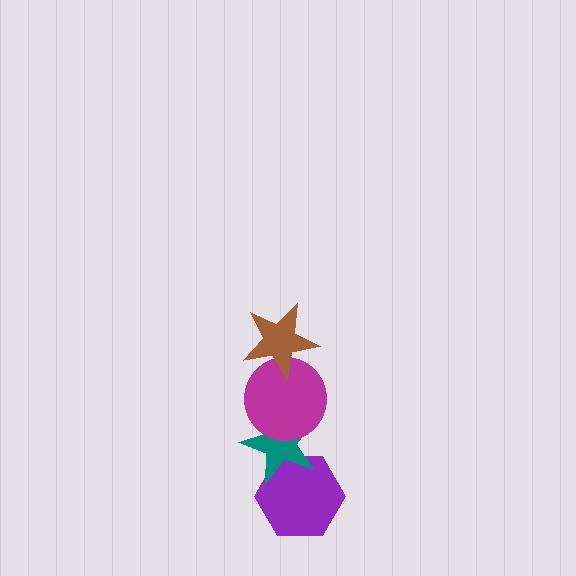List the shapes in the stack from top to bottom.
From top to bottom: the brown star, the magenta circle, the teal star, the purple hexagon.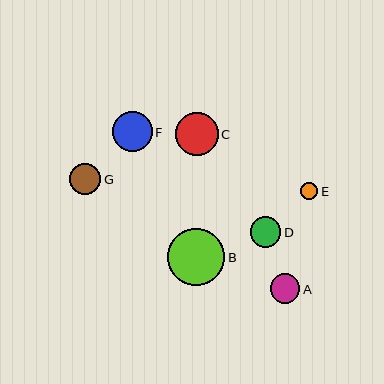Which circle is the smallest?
Circle E is the smallest with a size of approximately 18 pixels.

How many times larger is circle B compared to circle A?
Circle B is approximately 1.9 times the size of circle A.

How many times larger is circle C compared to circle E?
Circle C is approximately 2.4 times the size of circle E.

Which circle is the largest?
Circle B is the largest with a size of approximately 57 pixels.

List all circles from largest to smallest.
From largest to smallest: B, C, F, G, D, A, E.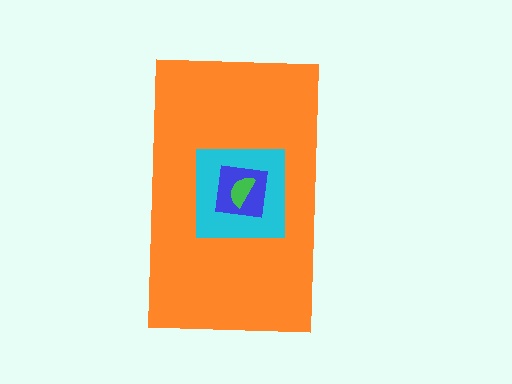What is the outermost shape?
The orange rectangle.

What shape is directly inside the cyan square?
The blue square.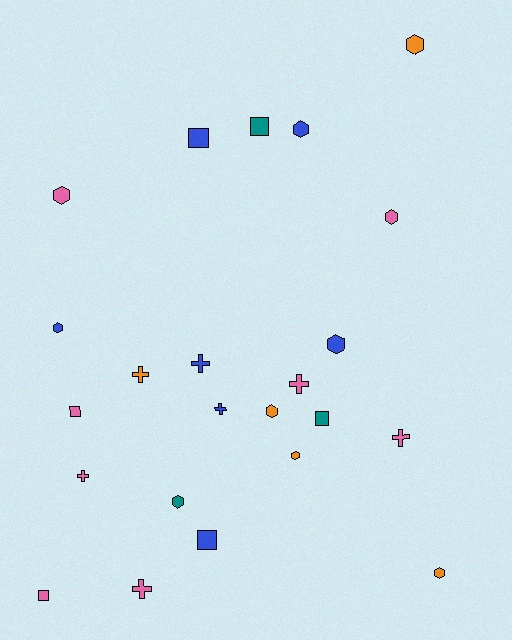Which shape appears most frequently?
Hexagon, with 10 objects.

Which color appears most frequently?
Pink, with 8 objects.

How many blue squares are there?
There are 2 blue squares.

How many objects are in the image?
There are 23 objects.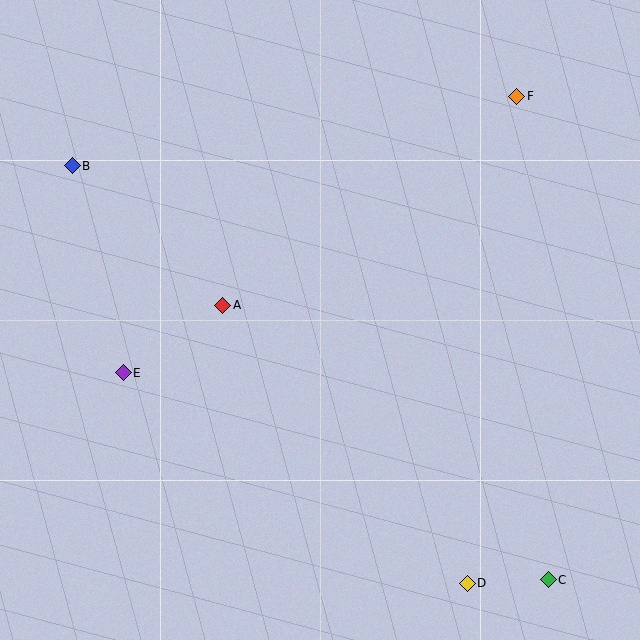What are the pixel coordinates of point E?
Point E is at (123, 373).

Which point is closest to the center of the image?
Point A at (223, 305) is closest to the center.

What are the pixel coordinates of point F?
Point F is at (517, 96).